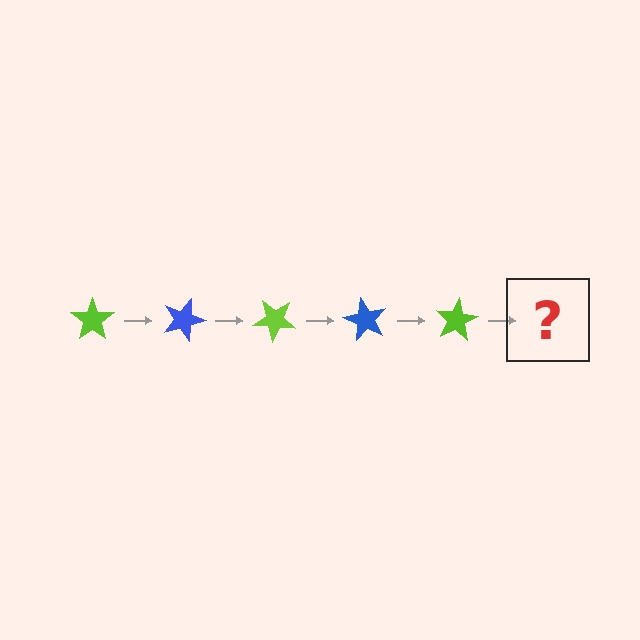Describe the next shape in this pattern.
It should be a blue star, rotated 100 degrees from the start.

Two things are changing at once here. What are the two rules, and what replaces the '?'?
The two rules are that it rotates 20 degrees each step and the color cycles through lime and blue. The '?' should be a blue star, rotated 100 degrees from the start.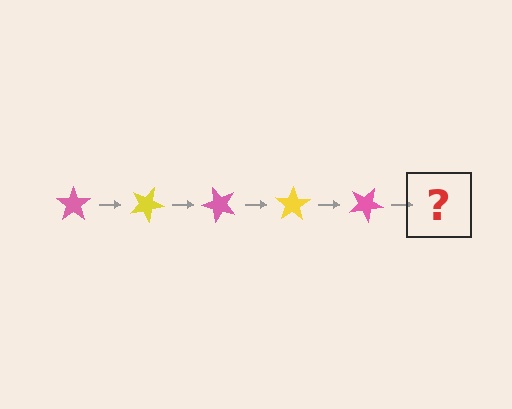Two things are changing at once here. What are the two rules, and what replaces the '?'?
The two rules are that it rotates 25 degrees each step and the color cycles through pink and yellow. The '?' should be a yellow star, rotated 125 degrees from the start.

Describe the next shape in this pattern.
It should be a yellow star, rotated 125 degrees from the start.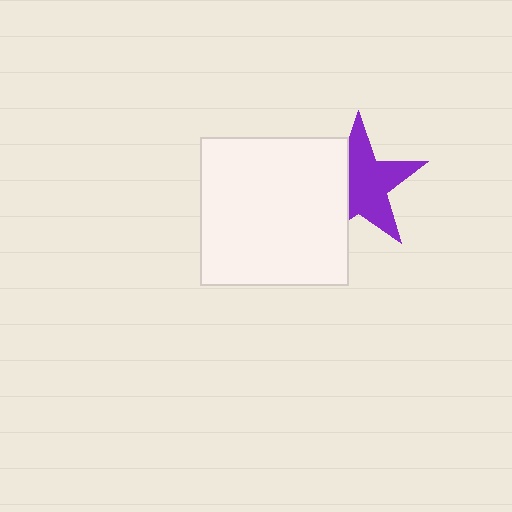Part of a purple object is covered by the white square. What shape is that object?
It is a star.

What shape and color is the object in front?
The object in front is a white square.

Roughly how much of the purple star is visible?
About half of it is visible (roughly 63%).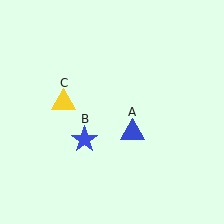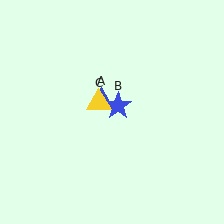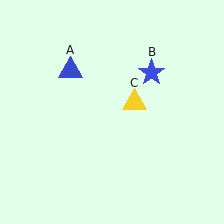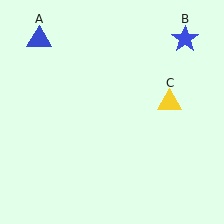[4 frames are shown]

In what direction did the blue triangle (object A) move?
The blue triangle (object A) moved up and to the left.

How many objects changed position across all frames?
3 objects changed position: blue triangle (object A), blue star (object B), yellow triangle (object C).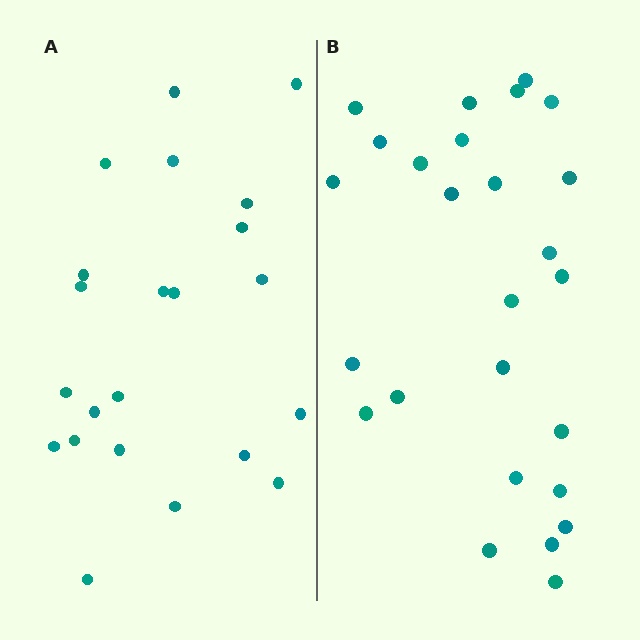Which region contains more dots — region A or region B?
Region B (the right region) has more dots.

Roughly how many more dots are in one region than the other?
Region B has about 4 more dots than region A.